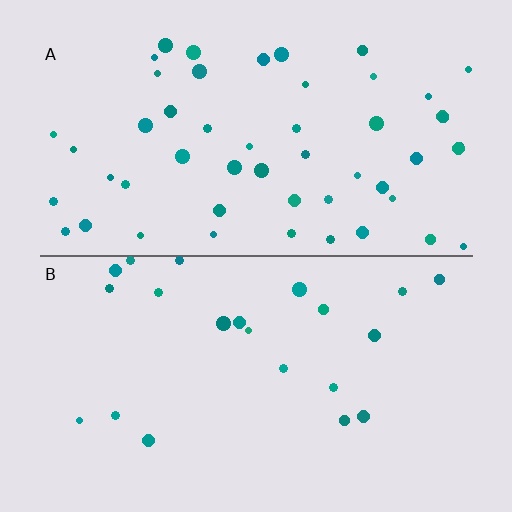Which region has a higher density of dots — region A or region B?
A (the top).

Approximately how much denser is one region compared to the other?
Approximately 2.4× — region A over region B.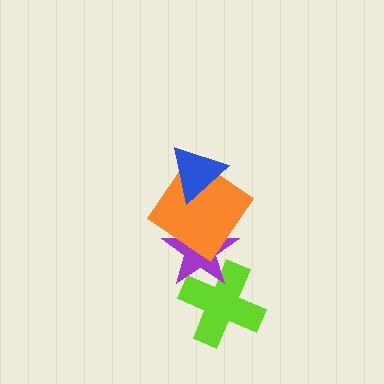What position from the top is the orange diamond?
The orange diamond is 2nd from the top.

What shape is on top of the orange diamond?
The blue triangle is on top of the orange diamond.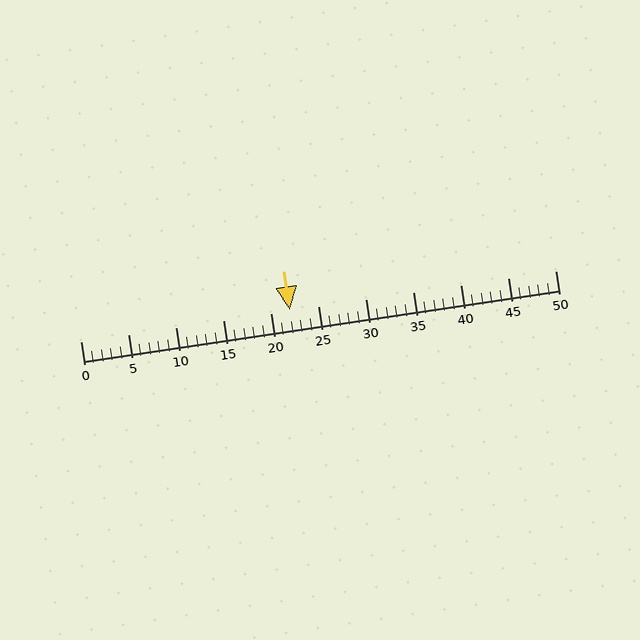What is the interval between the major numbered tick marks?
The major tick marks are spaced 5 units apart.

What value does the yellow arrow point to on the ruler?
The yellow arrow points to approximately 22.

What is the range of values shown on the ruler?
The ruler shows values from 0 to 50.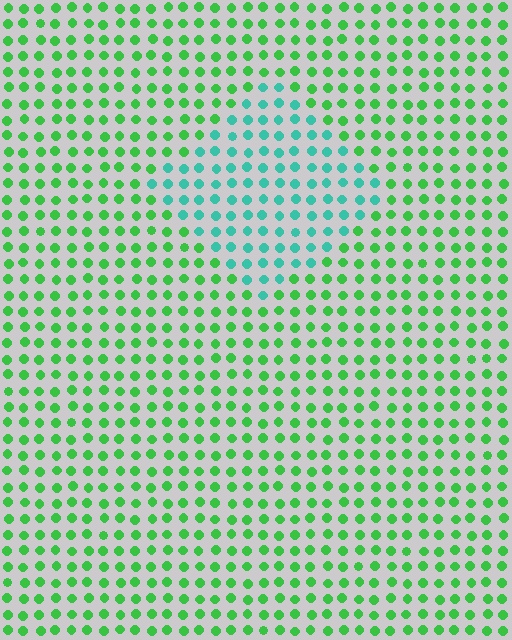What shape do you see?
I see a diamond.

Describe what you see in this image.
The image is filled with small green elements in a uniform arrangement. A diamond-shaped region is visible where the elements are tinted to a slightly different hue, forming a subtle color boundary.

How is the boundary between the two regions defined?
The boundary is defined purely by a slight shift in hue (about 44 degrees). Spacing, size, and orientation are identical on both sides.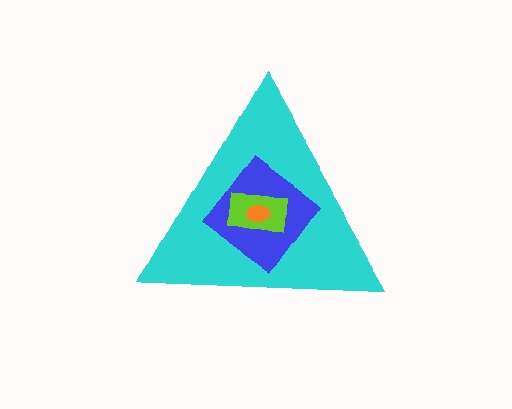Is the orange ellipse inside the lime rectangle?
Yes.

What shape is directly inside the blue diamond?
The lime rectangle.